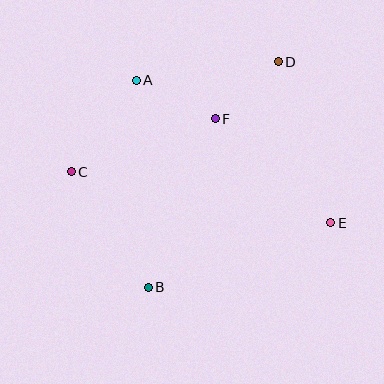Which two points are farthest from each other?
Points C and E are farthest from each other.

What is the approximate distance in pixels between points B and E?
The distance between B and E is approximately 194 pixels.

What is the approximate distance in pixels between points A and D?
The distance between A and D is approximately 143 pixels.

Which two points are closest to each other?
Points D and F are closest to each other.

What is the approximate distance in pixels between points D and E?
The distance between D and E is approximately 170 pixels.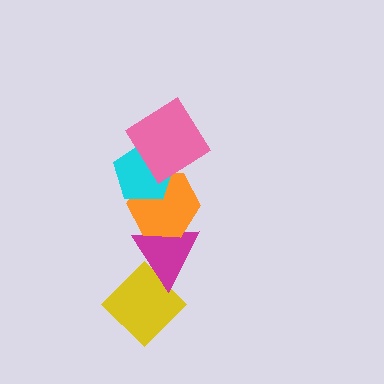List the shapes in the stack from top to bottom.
From top to bottom: the pink diamond, the cyan pentagon, the orange hexagon, the magenta triangle, the yellow diamond.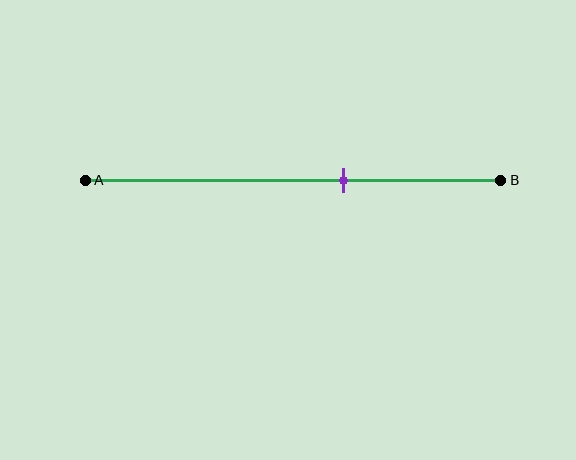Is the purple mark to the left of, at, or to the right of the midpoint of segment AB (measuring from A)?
The purple mark is to the right of the midpoint of segment AB.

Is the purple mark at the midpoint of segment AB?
No, the mark is at about 60% from A, not at the 50% midpoint.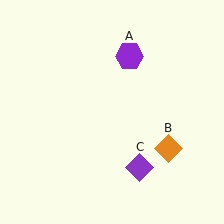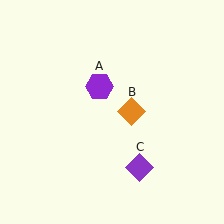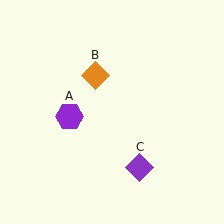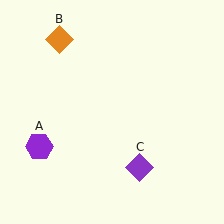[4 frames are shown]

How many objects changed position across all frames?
2 objects changed position: purple hexagon (object A), orange diamond (object B).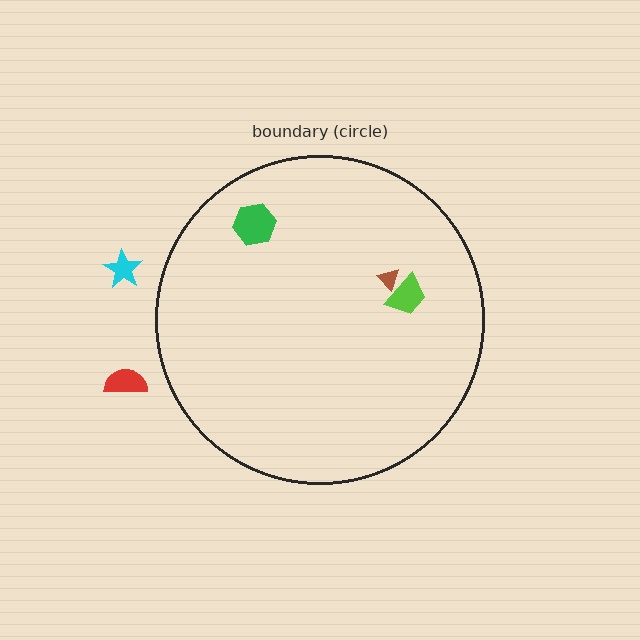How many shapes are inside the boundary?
3 inside, 2 outside.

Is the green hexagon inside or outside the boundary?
Inside.